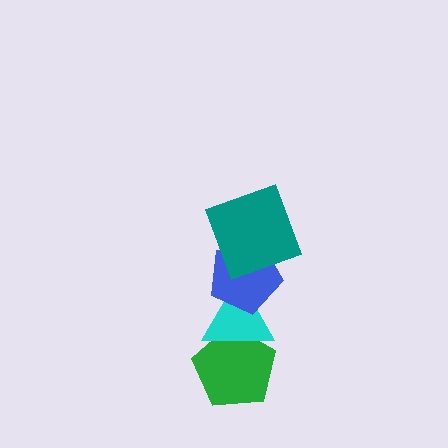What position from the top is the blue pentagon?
The blue pentagon is 2nd from the top.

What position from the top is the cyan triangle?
The cyan triangle is 3rd from the top.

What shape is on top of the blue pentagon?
The teal square is on top of the blue pentagon.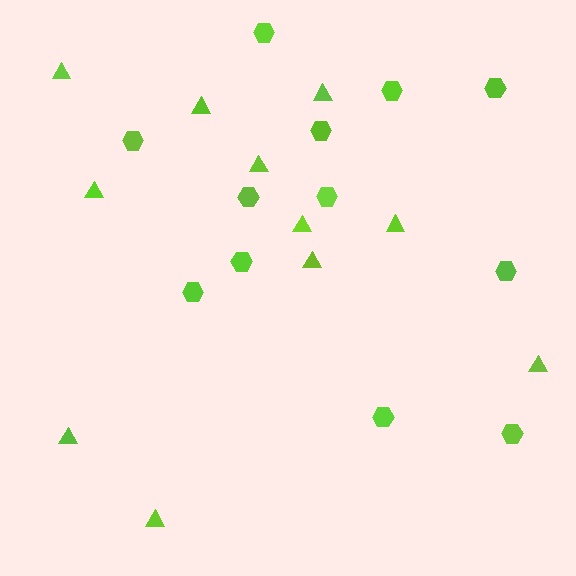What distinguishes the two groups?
There are 2 groups: one group of triangles (11) and one group of hexagons (12).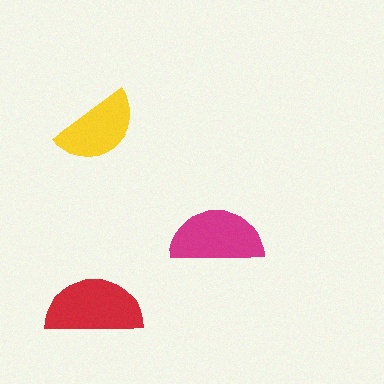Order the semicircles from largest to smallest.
the red one, the magenta one, the yellow one.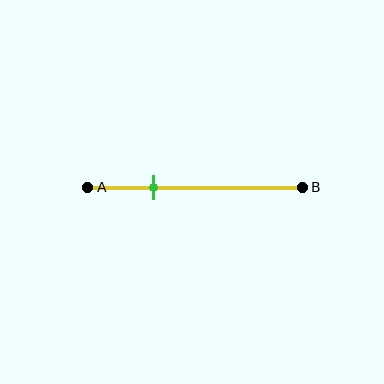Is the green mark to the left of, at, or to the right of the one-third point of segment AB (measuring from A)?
The green mark is approximately at the one-third point of segment AB.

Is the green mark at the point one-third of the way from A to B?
Yes, the mark is approximately at the one-third point.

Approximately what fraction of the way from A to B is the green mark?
The green mark is approximately 30% of the way from A to B.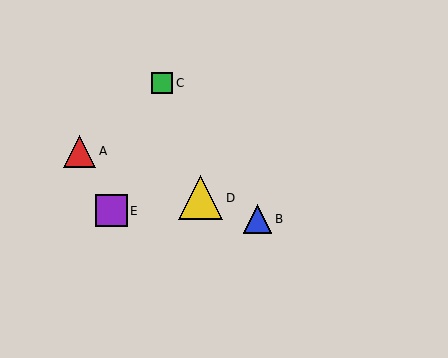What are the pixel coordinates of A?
Object A is at (80, 151).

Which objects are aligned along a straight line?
Objects A, B, D are aligned along a straight line.